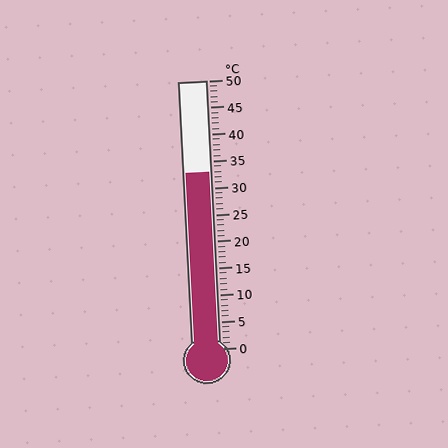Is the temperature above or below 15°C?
The temperature is above 15°C.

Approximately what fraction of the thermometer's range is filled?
The thermometer is filled to approximately 65% of its range.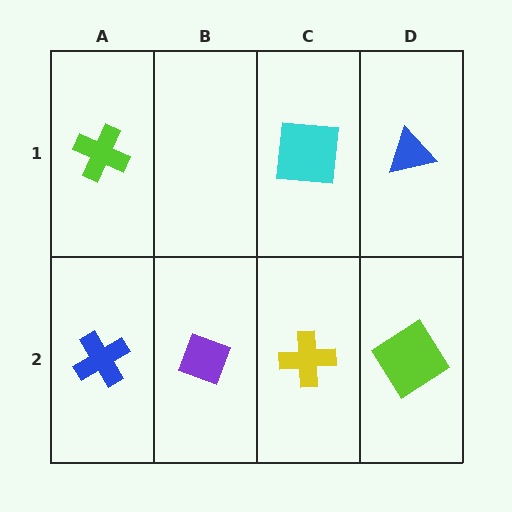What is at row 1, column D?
A blue triangle.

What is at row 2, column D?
A lime diamond.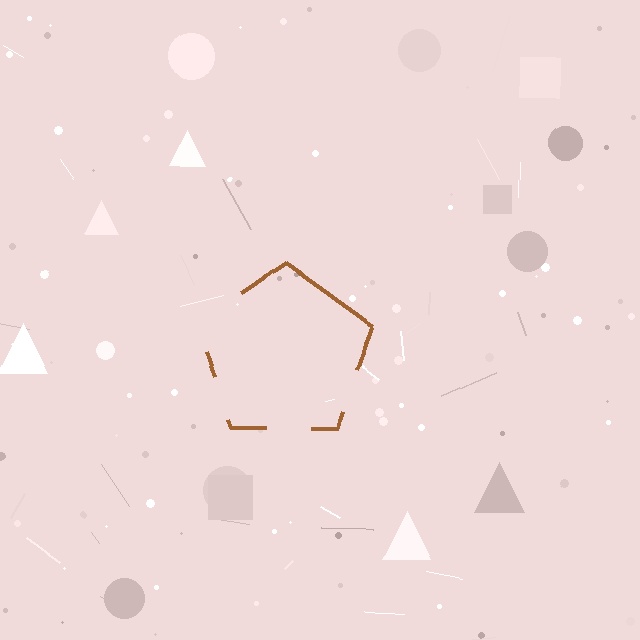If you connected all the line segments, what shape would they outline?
They would outline a pentagon.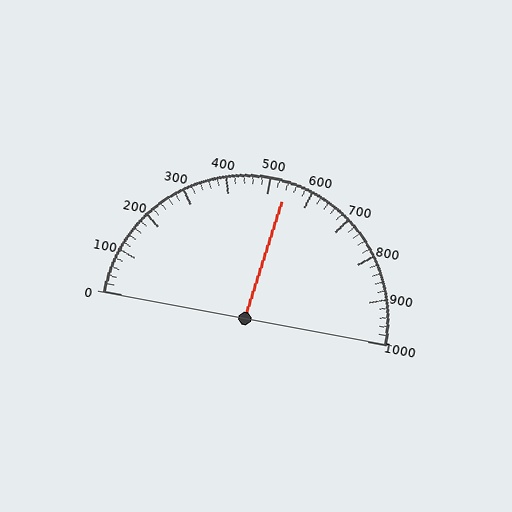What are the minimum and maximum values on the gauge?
The gauge ranges from 0 to 1000.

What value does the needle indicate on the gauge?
The needle indicates approximately 540.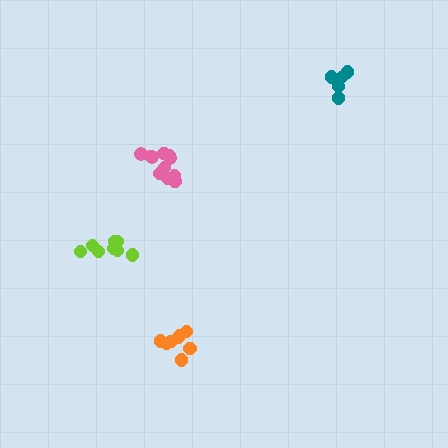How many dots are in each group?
Group 1: 8 dots, Group 2: 5 dots, Group 3: 11 dots, Group 4: 8 dots (32 total).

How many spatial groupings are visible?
There are 4 spatial groupings.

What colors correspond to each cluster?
The clusters are colored: lime, teal, pink, orange.